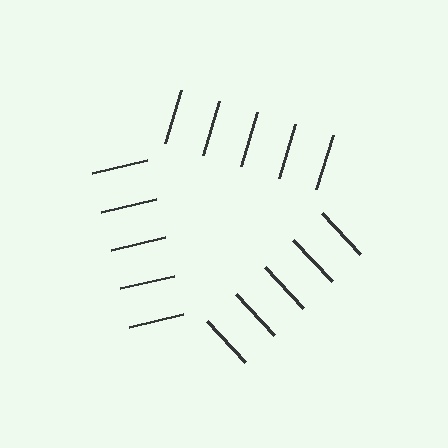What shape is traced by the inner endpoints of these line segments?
An illusory triangle — the line segments terminate on its edges but no continuous stroke is drawn.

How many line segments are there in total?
15 — 5 along each of the 3 edges.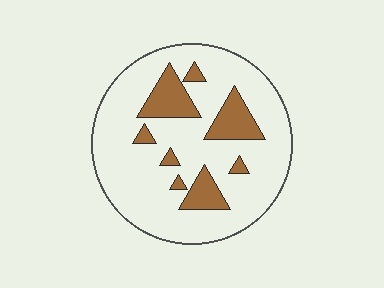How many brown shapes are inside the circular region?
8.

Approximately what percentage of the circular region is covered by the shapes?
Approximately 20%.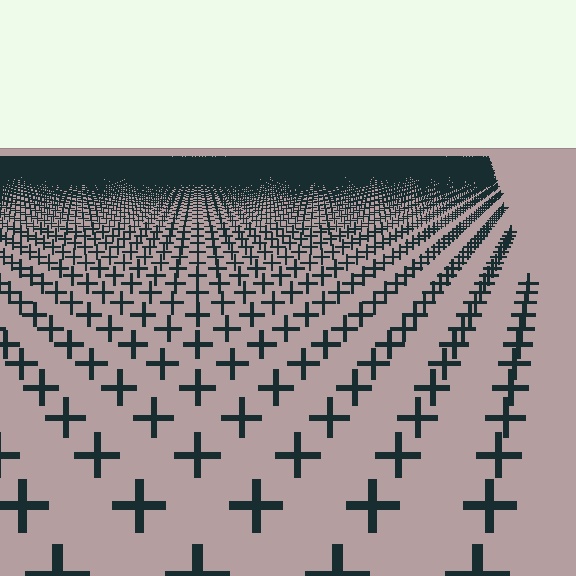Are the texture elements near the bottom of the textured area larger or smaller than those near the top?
Larger. Near the bottom, elements are closer to the viewer and appear at a bigger on-screen size.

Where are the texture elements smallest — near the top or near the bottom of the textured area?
Near the top.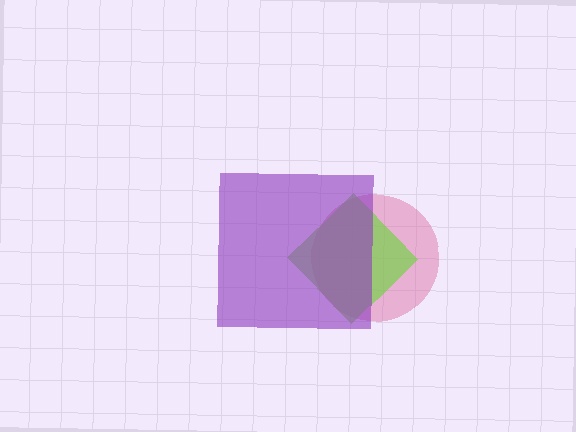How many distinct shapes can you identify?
There are 3 distinct shapes: a pink circle, a lime diamond, a purple square.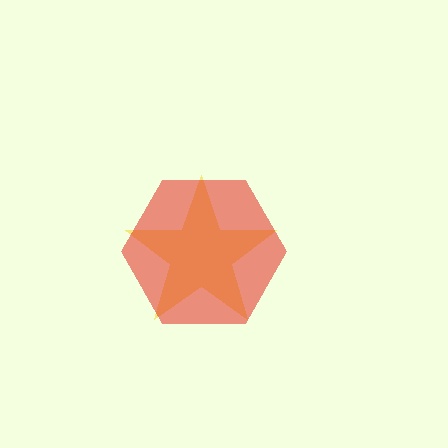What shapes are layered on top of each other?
The layered shapes are: a yellow star, a red hexagon.